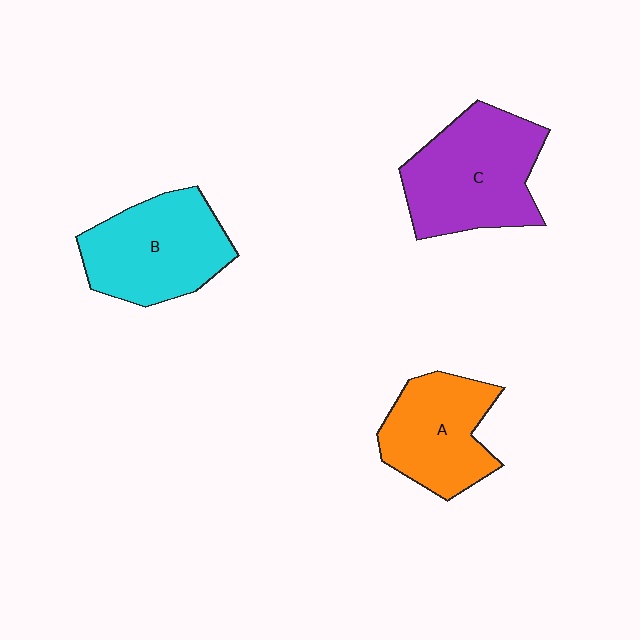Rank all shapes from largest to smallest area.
From largest to smallest: C (purple), B (cyan), A (orange).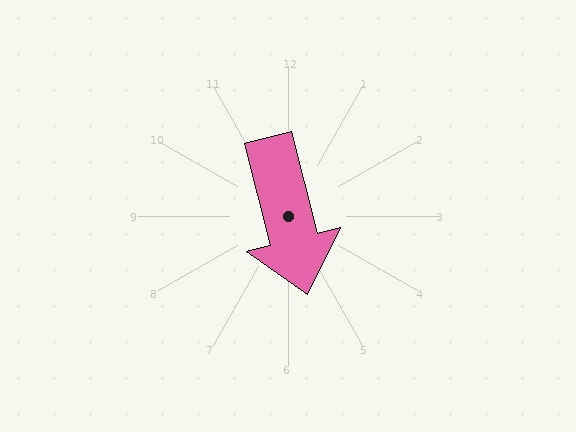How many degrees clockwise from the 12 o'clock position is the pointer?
Approximately 166 degrees.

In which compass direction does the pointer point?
South.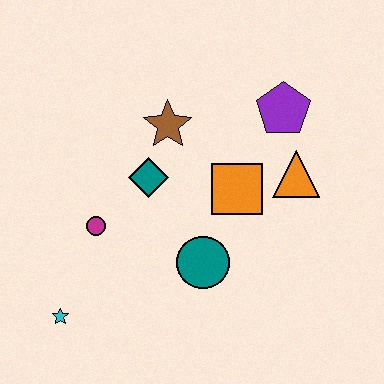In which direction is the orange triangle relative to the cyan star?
The orange triangle is to the right of the cyan star.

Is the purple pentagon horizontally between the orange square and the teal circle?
No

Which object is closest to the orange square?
The orange triangle is closest to the orange square.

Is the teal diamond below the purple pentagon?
Yes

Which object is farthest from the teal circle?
The purple pentagon is farthest from the teal circle.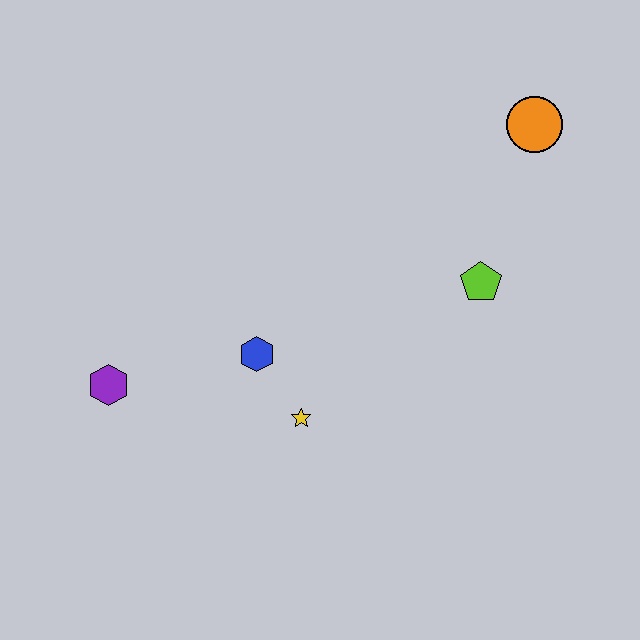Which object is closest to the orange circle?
The lime pentagon is closest to the orange circle.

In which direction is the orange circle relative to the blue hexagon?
The orange circle is to the right of the blue hexagon.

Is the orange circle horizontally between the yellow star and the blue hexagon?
No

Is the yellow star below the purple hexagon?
Yes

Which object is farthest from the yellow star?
The orange circle is farthest from the yellow star.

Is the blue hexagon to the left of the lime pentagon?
Yes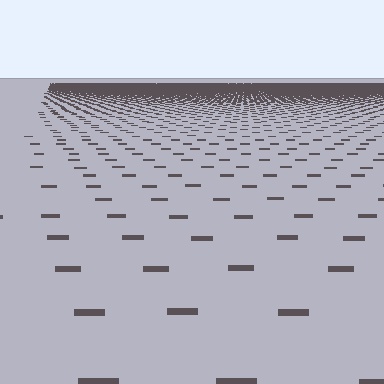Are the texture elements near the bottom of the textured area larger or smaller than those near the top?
Larger. Near the bottom, elements are closer to the viewer and appear at a bigger on-screen size.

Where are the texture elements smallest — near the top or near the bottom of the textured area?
Near the top.